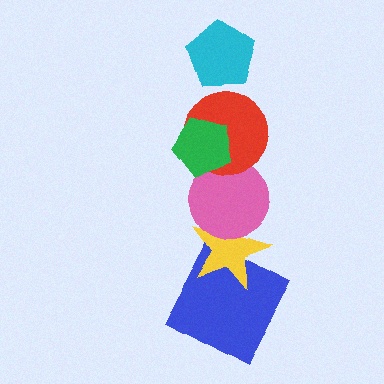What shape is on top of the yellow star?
The pink circle is on top of the yellow star.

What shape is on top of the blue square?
The yellow star is on top of the blue square.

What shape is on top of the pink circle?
The red circle is on top of the pink circle.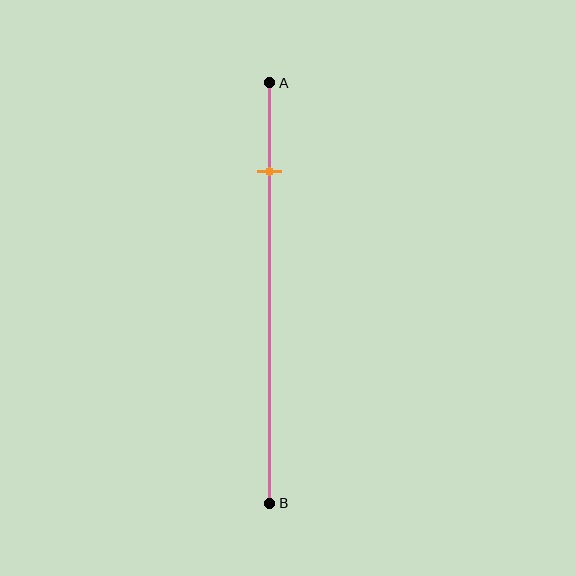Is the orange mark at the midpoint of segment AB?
No, the mark is at about 20% from A, not at the 50% midpoint.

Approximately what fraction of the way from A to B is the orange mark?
The orange mark is approximately 20% of the way from A to B.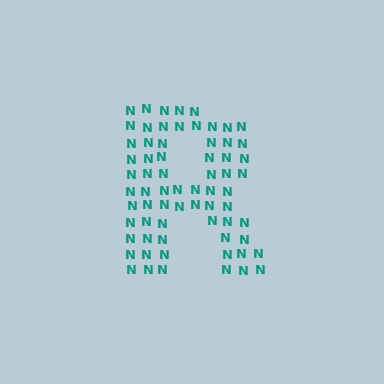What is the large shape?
The large shape is the letter R.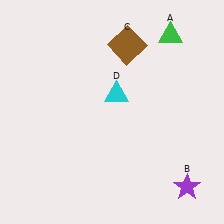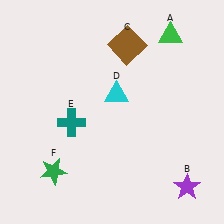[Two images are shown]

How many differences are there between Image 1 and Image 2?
There are 2 differences between the two images.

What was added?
A teal cross (E), a green star (F) were added in Image 2.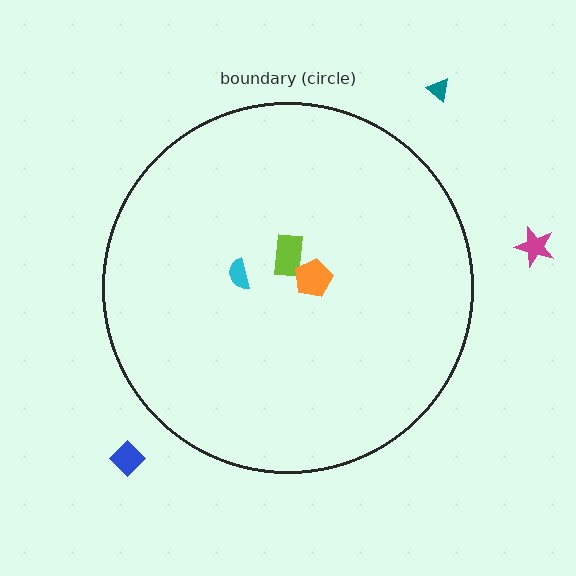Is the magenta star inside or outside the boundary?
Outside.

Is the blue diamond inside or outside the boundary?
Outside.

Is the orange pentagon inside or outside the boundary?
Inside.